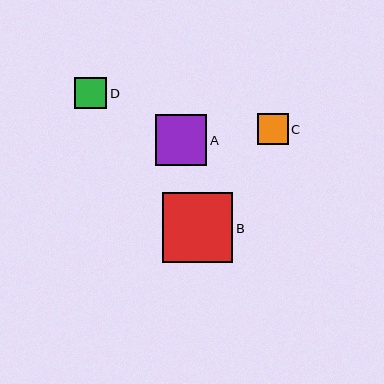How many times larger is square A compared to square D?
Square A is approximately 1.6 times the size of square D.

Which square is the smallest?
Square C is the smallest with a size of approximately 31 pixels.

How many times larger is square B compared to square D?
Square B is approximately 2.2 times the size of square D.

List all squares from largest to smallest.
From largest to smallest: B, A, D, C.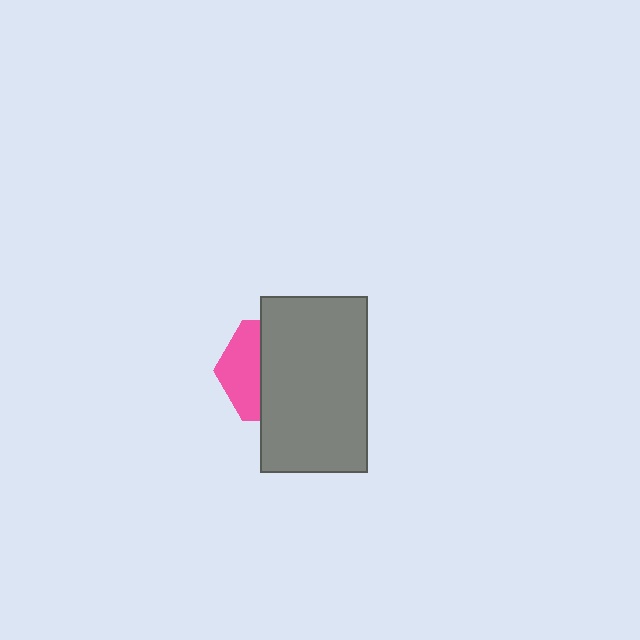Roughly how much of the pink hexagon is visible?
A small part of it is visible (roughly 36%).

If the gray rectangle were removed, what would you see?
You would see the complete pink hexagon.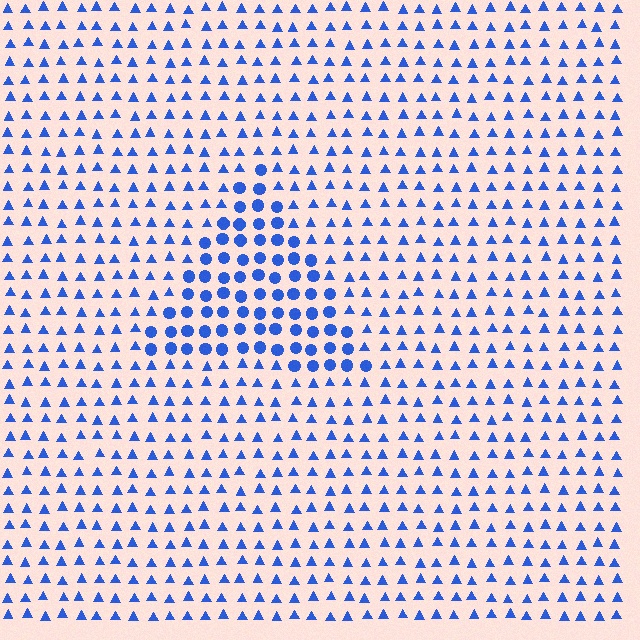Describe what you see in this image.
The image is filled with small blue elements arranged in a uniform grid. A triangle-shaped region contains circles, while the surrounding area contains triangles. The boundary is defined purely by the change in element shape.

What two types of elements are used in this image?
The image uses circles inside the triangle region and triangles outside it.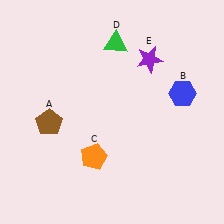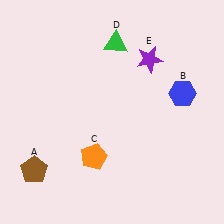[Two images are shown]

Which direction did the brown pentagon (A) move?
The brown pentagon (A) moved down.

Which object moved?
The brown pentagon (A) moved down.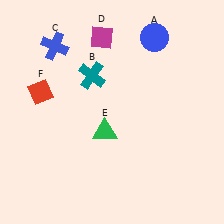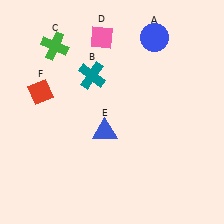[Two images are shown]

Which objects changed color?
C changed from blue to green. D changed from magenta to pink. E changed from green to blue.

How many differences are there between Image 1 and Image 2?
There are 3 differences between the two images.